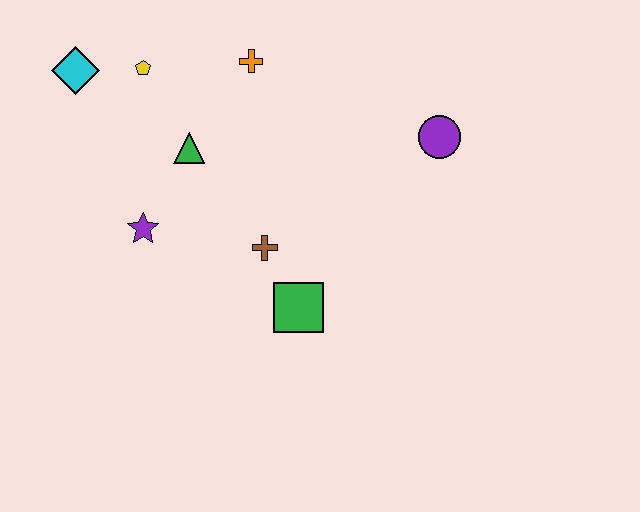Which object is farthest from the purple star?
The purple circle is farthest from the purple star.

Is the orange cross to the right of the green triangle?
Yes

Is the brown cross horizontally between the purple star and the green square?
Yes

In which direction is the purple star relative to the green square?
The purple star is to the left of the green square.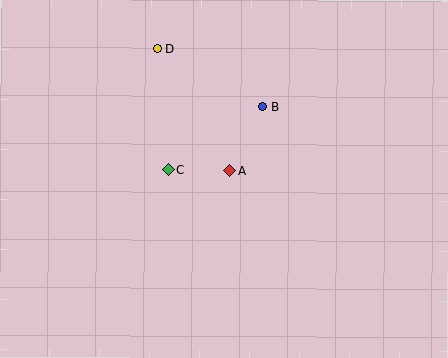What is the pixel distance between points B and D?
The distance between B and D is 121 pixels.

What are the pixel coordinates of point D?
Point D is at (157, 49).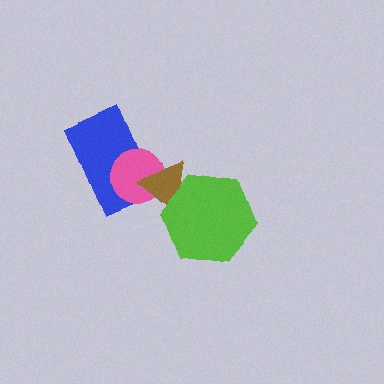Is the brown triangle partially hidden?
Yes, it is partially covered by another shape.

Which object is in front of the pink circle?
The brown triangle is in front of the pink circle.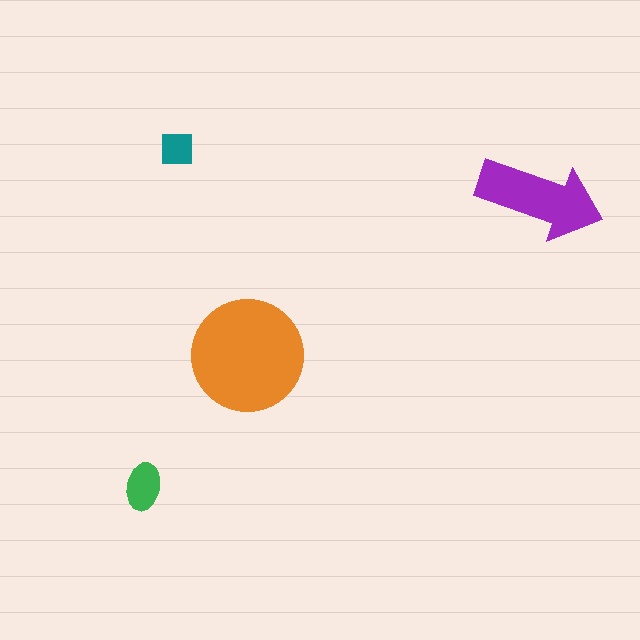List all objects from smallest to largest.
The teal square, the green ellipse, the purple arrow, the orange circle.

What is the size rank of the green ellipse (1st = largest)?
3rd.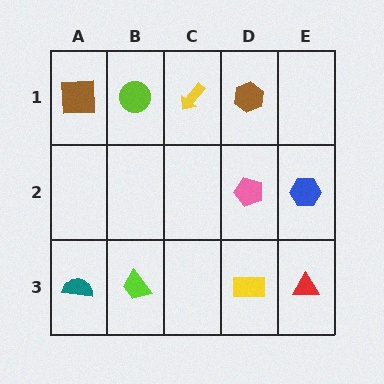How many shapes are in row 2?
2 shapes.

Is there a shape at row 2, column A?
No, that cell is empty.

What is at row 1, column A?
A brown square.